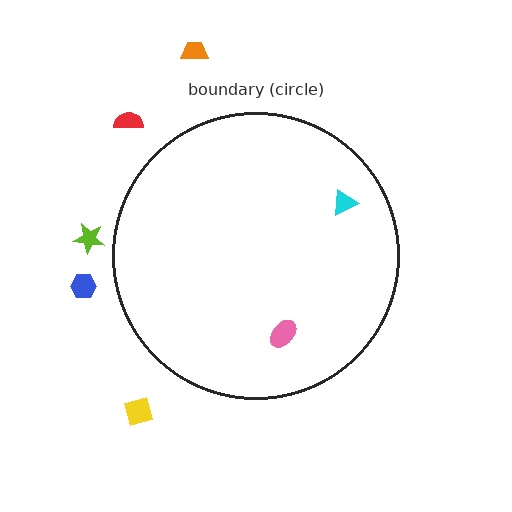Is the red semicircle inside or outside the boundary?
Outside.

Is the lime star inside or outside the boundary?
Outside.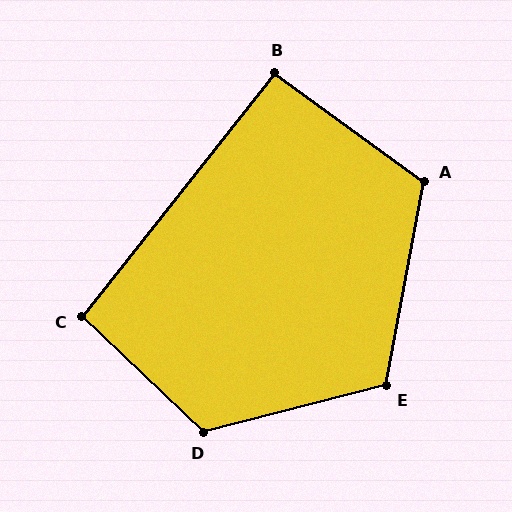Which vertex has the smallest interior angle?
B, at approximately 92 degrees.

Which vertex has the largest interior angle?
D, at approximately 122 degrees.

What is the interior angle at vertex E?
Approximately 115 degrees (obtuse).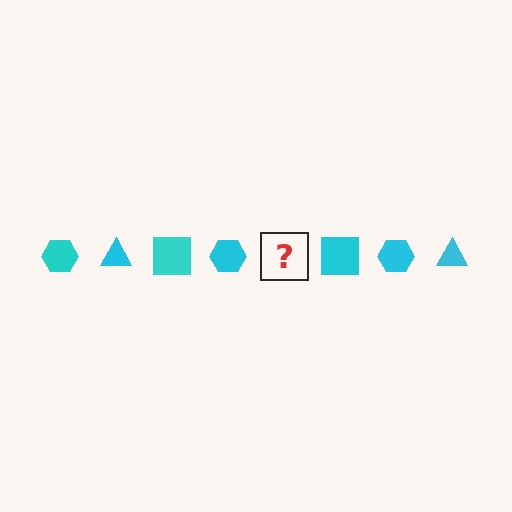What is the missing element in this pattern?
The missing element is a cyan triangle.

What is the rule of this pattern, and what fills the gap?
The rule is that the pattern cycles through hexagon, triangle, square shapes in cyan. The gap should be filled with a cyan triangle.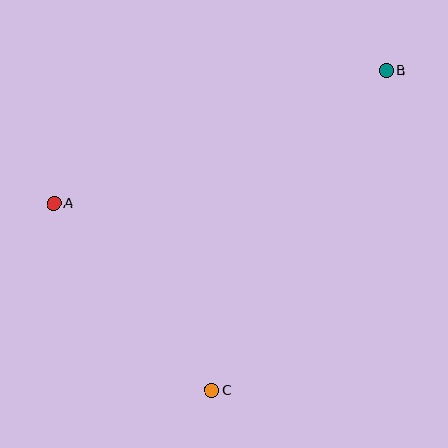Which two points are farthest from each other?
Points B and C are farthest from each other.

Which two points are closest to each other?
Points A and C are closest to each other.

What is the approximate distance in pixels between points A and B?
The distance between A and B is approximately 358 pixels.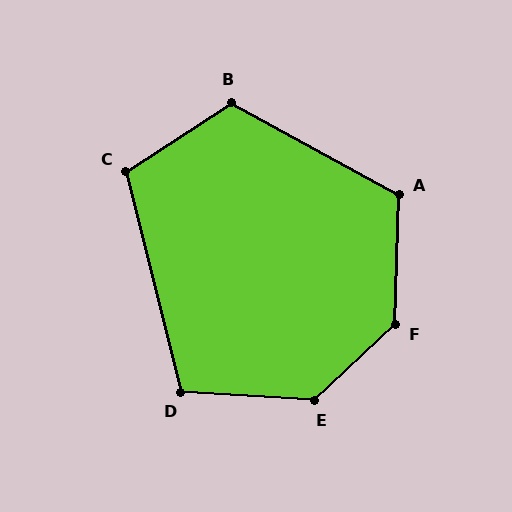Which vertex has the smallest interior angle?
D, at approximately 108 degrees.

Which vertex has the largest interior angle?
F, at approximately 134 degrees.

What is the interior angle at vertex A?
Approximately 117 degrees (obtuse).